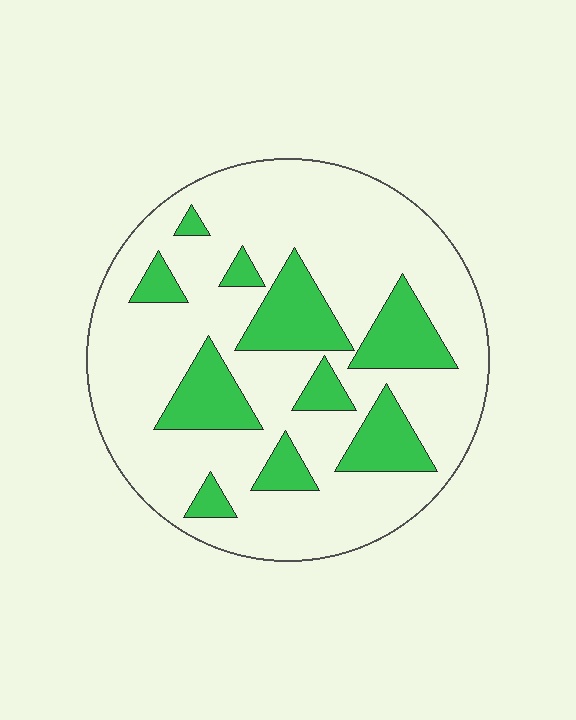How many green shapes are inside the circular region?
10.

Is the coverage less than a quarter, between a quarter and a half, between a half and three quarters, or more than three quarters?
Less than a quarter.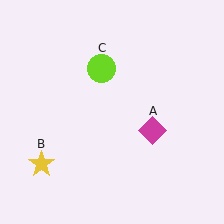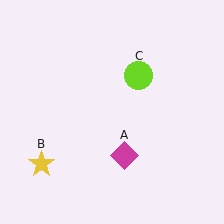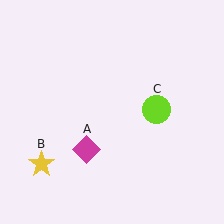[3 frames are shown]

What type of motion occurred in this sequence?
The magenta diamond (object A), lime circle (object C) rotated clockwise around the center of the scene.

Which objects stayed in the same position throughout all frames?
Yellow star (object B) remained stationary.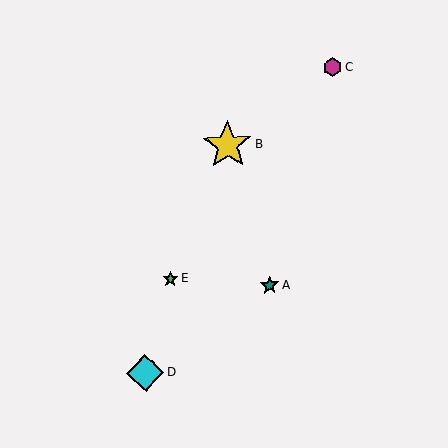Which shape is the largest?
The yellow star (labeled B) is the largest.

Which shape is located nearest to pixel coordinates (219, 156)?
The yellow star (labeled B) at (227, 145) is nearest to that location.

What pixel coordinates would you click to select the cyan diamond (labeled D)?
Click at (145, 373) to select the cyan diamond D.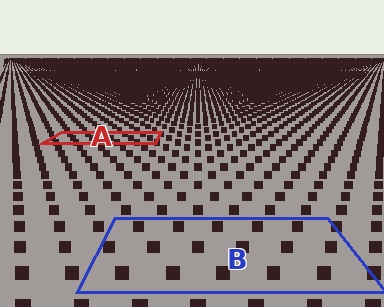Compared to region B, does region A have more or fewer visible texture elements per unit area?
Region A has more texture elements per unit area — they are packed more densely because it is farther away.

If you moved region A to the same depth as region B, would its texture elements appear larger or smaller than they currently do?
They would appear larger. At a closer depth, the same texture elements are projected at a bigger on-screen size.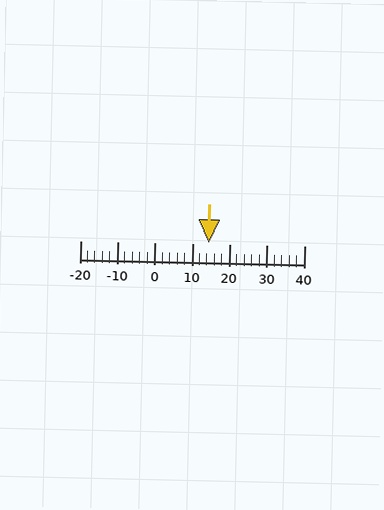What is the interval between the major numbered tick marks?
The major tick marks are spaced 10 units apart.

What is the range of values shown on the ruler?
The ruler shows values from -20 to 40.